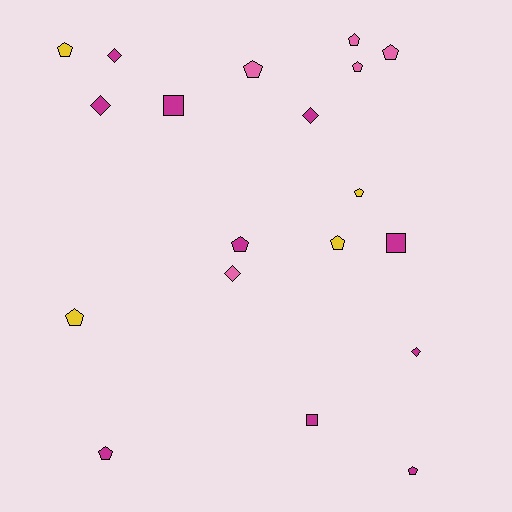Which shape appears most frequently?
Pentagon, with 11 objects.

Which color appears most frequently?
Magenta, with 10 objects.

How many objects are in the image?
There are 19 objects.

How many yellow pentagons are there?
There are 4 yellow pentagons.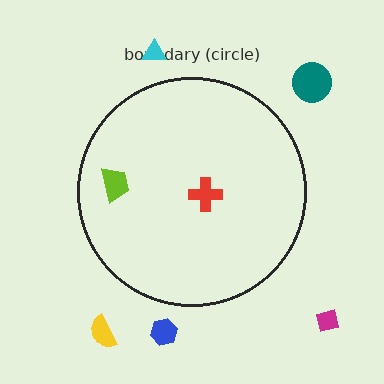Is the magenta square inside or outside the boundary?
Outside.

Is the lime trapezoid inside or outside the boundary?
Inside.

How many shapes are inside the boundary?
2 inside, 5 outside.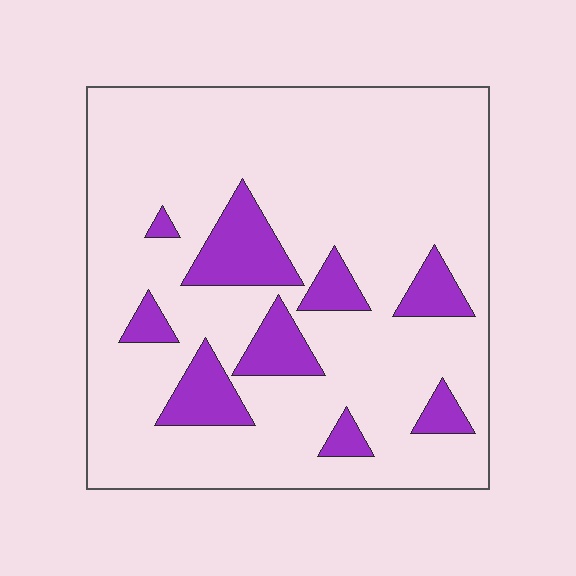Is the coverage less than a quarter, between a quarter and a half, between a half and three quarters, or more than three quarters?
Less than a quarter.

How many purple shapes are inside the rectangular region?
9.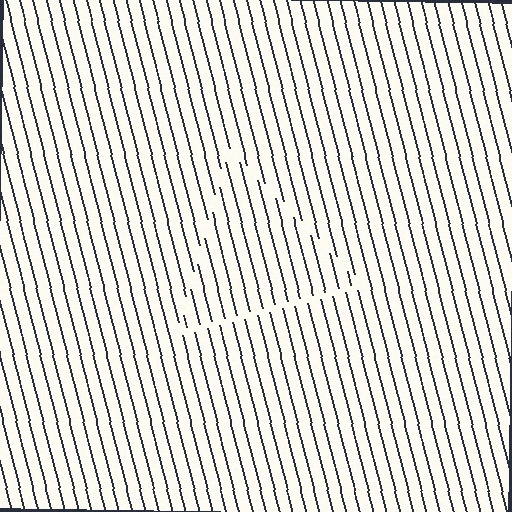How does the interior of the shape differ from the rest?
The interior of the shape contains the same grating, shifted by half a period — the contour is defined by the phase discontinuity where line-ends from the inner and outer gratings abut.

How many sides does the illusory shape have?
3 sides — the line-ends trace a triangle.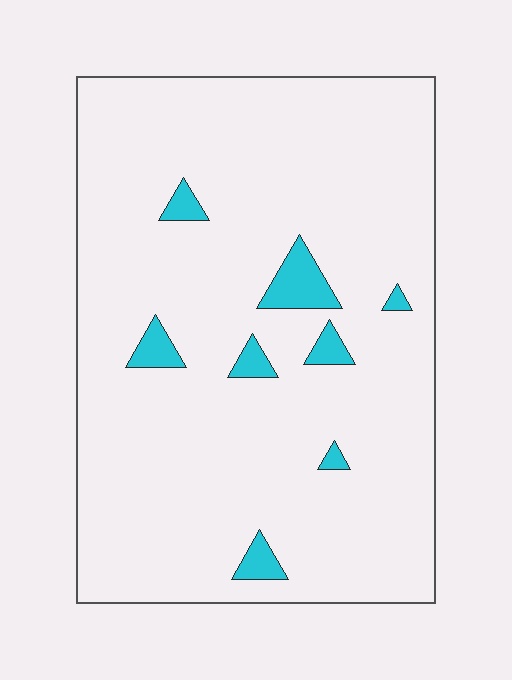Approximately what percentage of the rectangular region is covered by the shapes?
Approximately 5%.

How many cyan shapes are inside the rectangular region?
8.